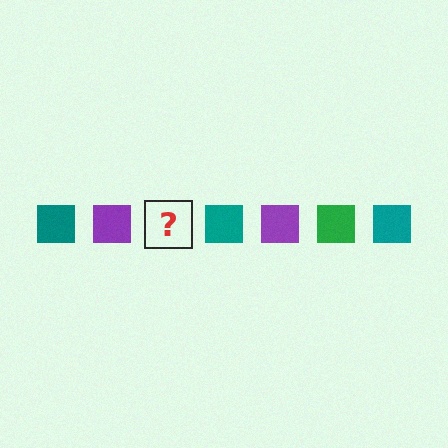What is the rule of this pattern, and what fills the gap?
The rule is that the pattern cycles through teal, purple, green squares. The gap should be filled with a green square.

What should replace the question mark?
The question mark should be replaced with a green square.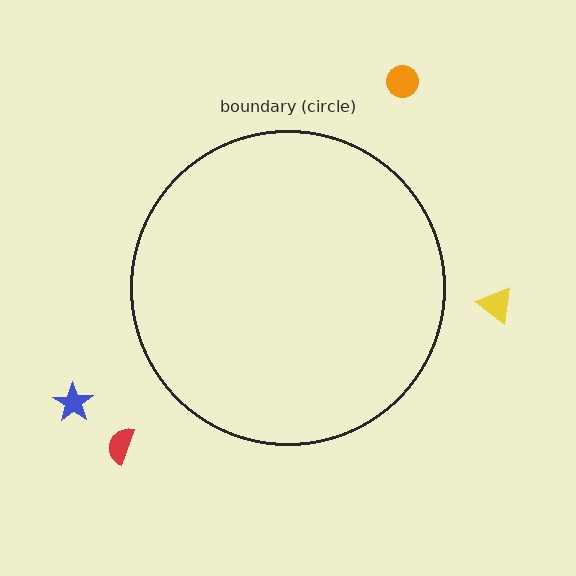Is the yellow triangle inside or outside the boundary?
Outside.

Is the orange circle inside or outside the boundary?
Outside.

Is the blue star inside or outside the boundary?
Outside.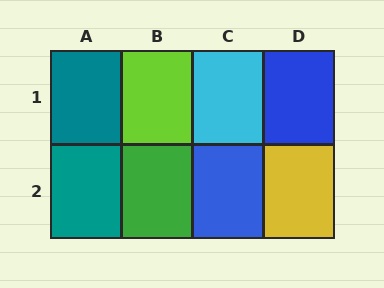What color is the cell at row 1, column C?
Cyan.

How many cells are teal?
2 cells are teal.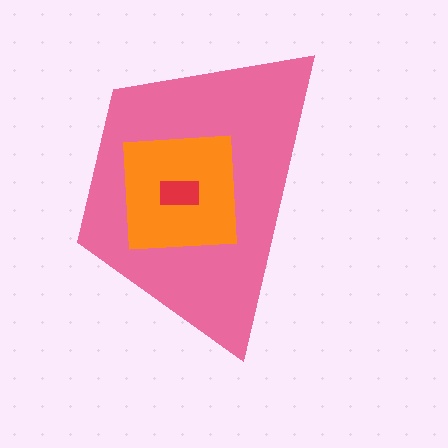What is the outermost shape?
The pink trapezoid.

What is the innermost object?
The red rectangle.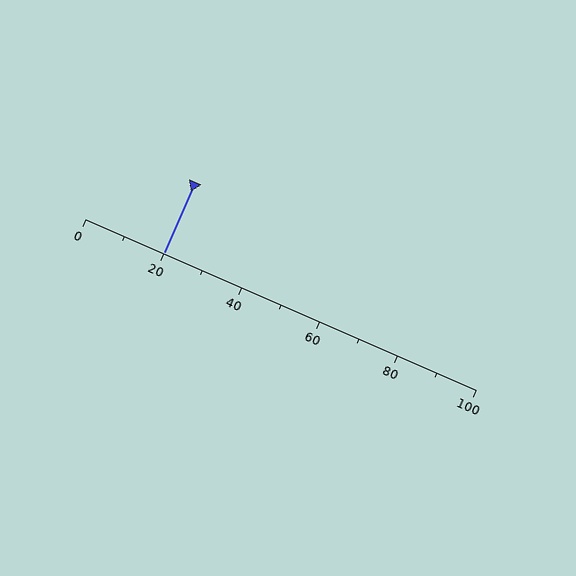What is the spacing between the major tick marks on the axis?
The major ticks are spaced 20 apart.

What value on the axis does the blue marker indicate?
The marker indicates approximately 20.